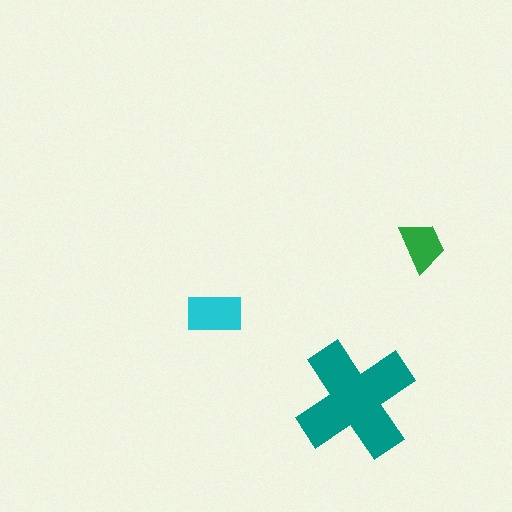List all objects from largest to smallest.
The teal cross, the cyan rectangle, the green trapezoid.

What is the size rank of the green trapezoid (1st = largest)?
3rd.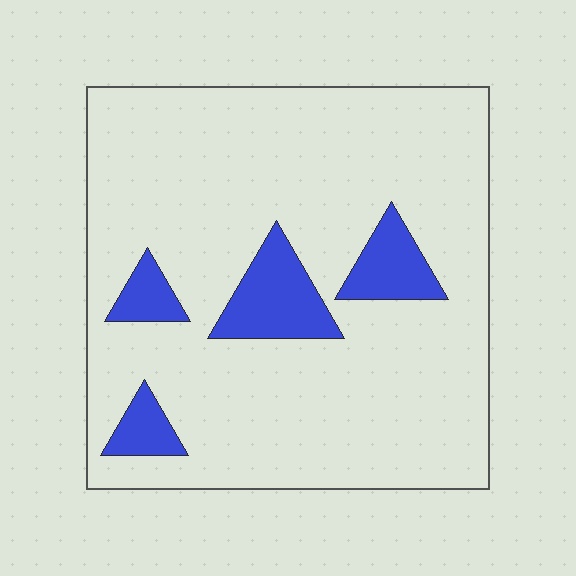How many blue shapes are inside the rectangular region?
4.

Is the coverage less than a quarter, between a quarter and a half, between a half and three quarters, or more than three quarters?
Less than a quarter.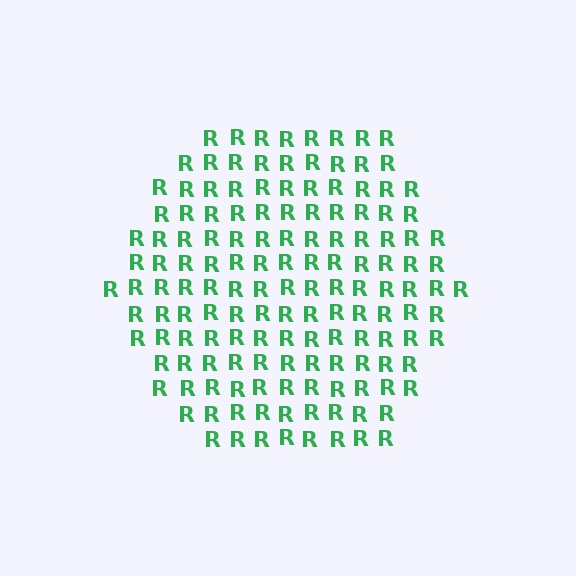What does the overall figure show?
The overall figure shows a hexagon.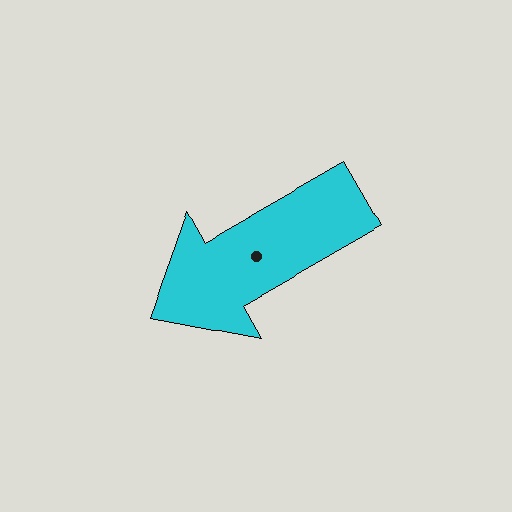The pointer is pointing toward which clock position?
Roughly 8 o'clock.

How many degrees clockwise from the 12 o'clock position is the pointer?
Approximately 240 degrees.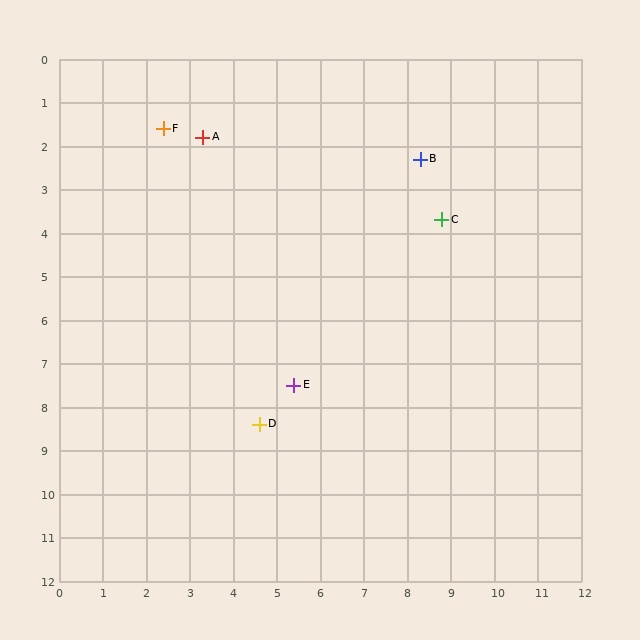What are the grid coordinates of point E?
Point E is at approximately (5.4, 7.5).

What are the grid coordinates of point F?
Point F is at approximately (2.4, 1.6).